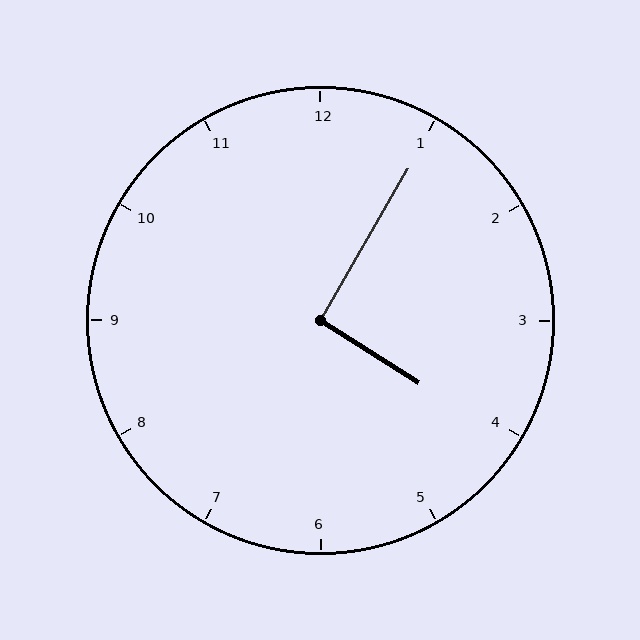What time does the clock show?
4:05.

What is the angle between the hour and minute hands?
Approximately 92 degrees.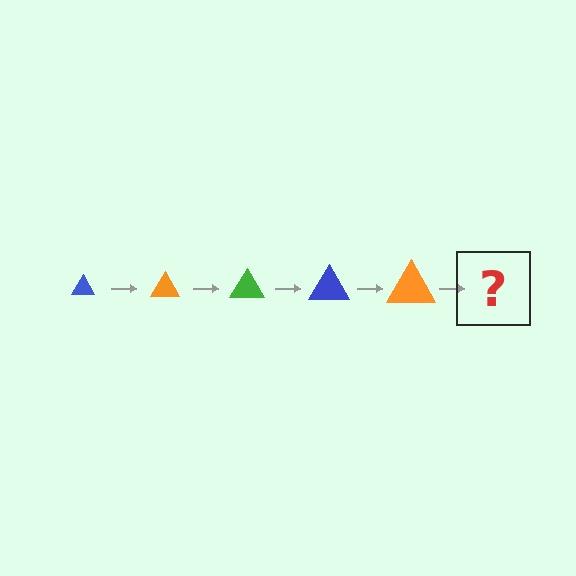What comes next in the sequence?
The next element should be a green triangle, larger than the previous one.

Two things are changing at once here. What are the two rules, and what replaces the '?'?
The two rules are that the triangle grows larger each step and the color cycles through blue, orange, and green. The '?' should be a green triangle, larger than the previous one.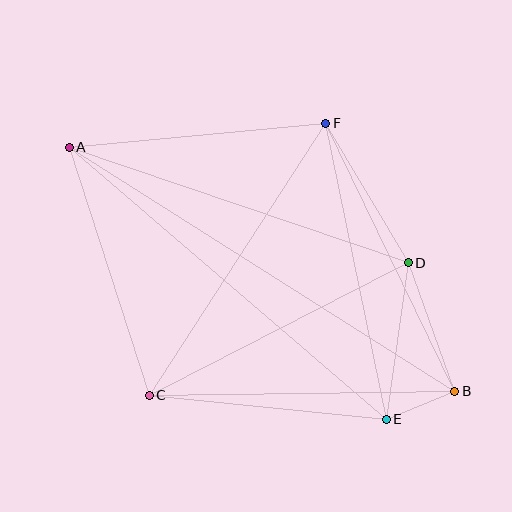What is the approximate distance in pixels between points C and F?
The distance between C and F is approximately 325 pixels.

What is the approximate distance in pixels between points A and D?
The distance between A and D is approximately 358 pixels.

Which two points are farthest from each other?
Points A and B are farthest from each other.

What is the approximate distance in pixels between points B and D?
The distance between B and D is approximately 137 pixels.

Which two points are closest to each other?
Points B and E are closest to each other.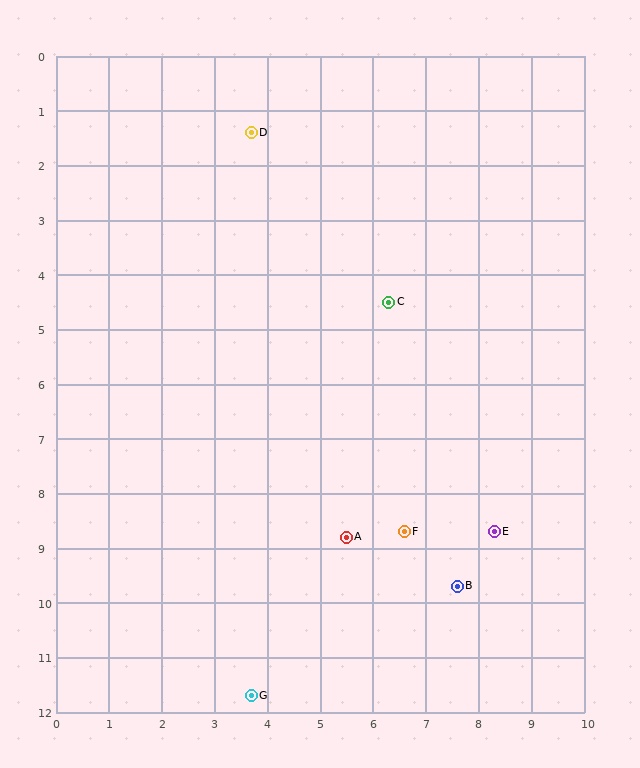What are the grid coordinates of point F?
Point F is at approximately (6.6, 8.7).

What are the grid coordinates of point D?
Point D is at approximately (3.7, 1.4).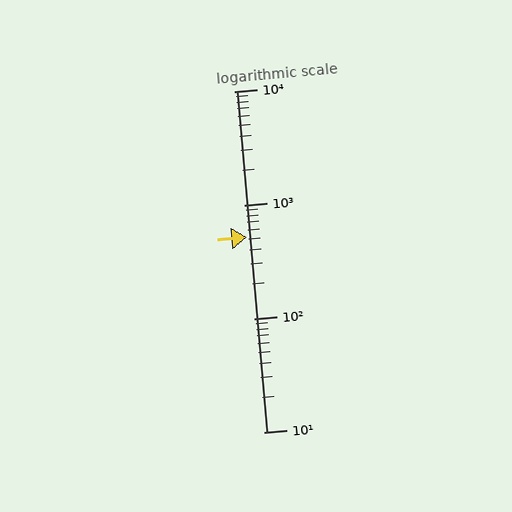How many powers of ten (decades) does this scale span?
The scale spans 3 decades, from 10 to 10000.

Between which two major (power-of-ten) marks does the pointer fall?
The pointer is between 100 and 1000.